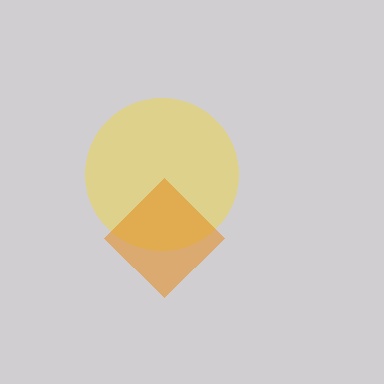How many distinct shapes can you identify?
There are 2 distinct shapes: a yellow circle, an orange diamond.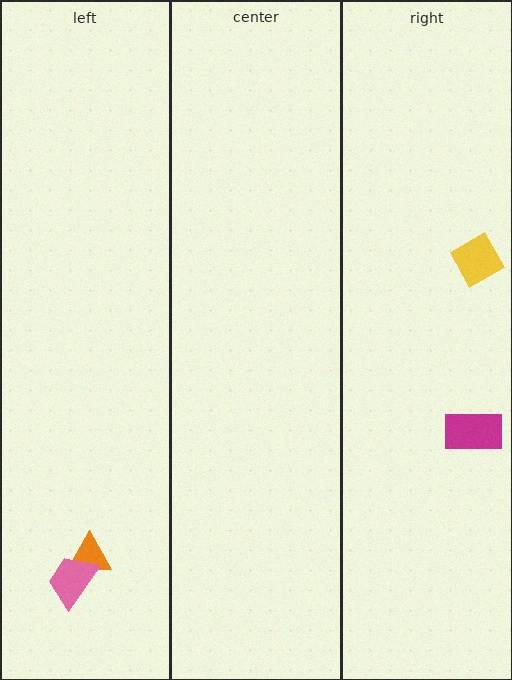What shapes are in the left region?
The orange triangle, the pink trapezoid.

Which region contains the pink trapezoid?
The left region.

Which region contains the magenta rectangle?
The right region.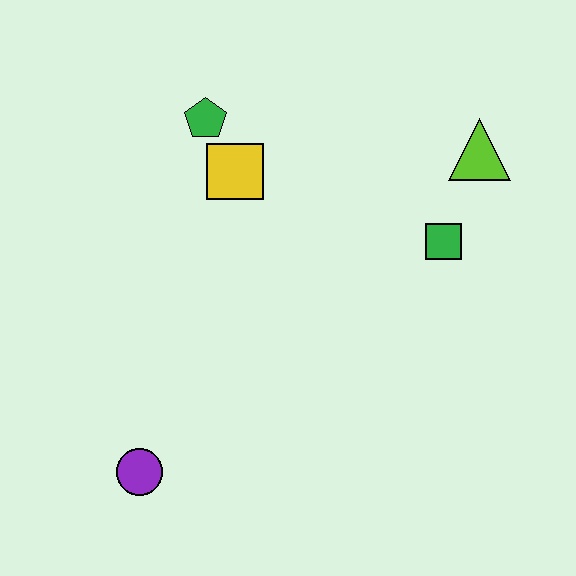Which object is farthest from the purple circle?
The lime triangle is farthest from the purple circle.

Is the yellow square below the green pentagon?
Yes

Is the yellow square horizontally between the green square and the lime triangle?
No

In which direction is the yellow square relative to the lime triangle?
The yellow square is to the left of the lime triangle.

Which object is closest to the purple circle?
The yellow square is closest to the purple circle.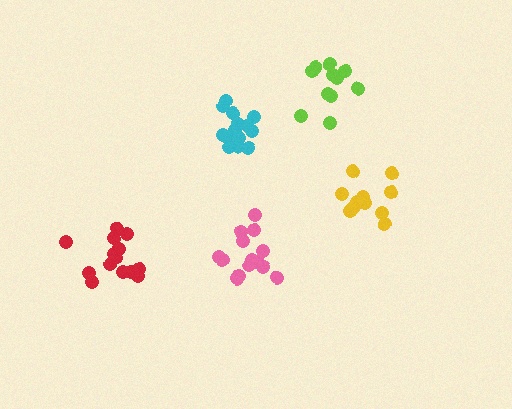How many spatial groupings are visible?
There are 5 spatial groupings.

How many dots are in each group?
Group 1: 11 dots, Group 2: 17 dots, Group 3: 14 dots, Group 4: 15 dots, Group 5: 11 dots (68 total).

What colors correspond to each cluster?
The clusters are colored: yellow, cyan, red, pink, lime.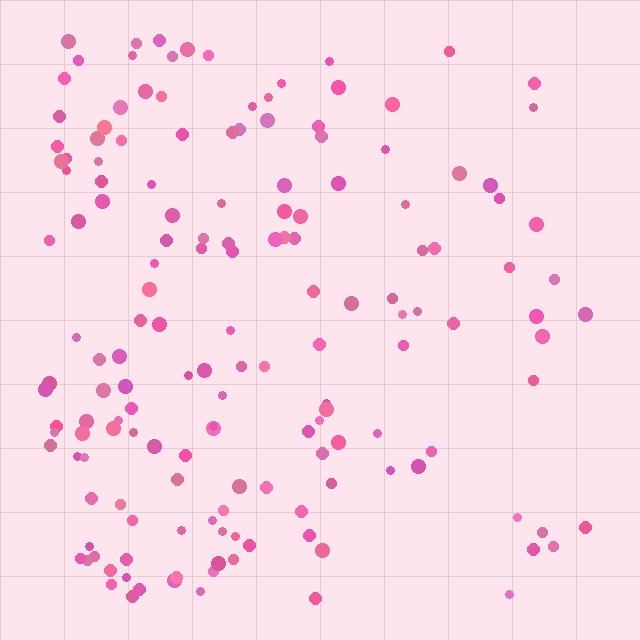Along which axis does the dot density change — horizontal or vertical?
Horizontal.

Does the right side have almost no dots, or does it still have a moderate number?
Still a moderate number, just noticeably fewer than the left.